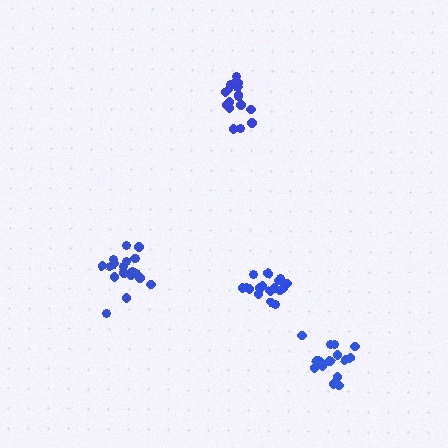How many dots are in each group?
Group 1: 20 dots, Group 2: 18 dots, Group 3: 17 dots, Group 4: 17 dots (72 total).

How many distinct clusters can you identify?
There are 4 distinct clusters.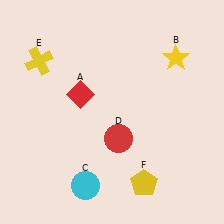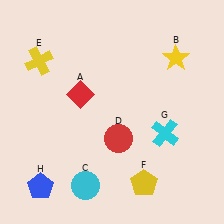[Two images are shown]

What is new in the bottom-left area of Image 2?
A blue pentagon (H) was added in the bottom-left area of Image 2.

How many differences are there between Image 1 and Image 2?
There are 2 differences between the two images.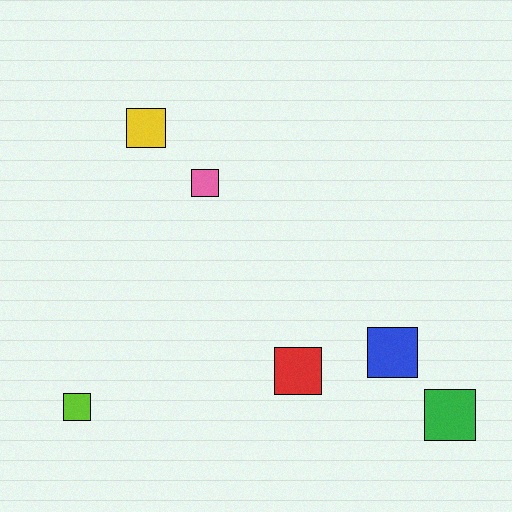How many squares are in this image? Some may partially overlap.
There are 6 squares.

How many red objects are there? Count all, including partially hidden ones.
There is 1 red object.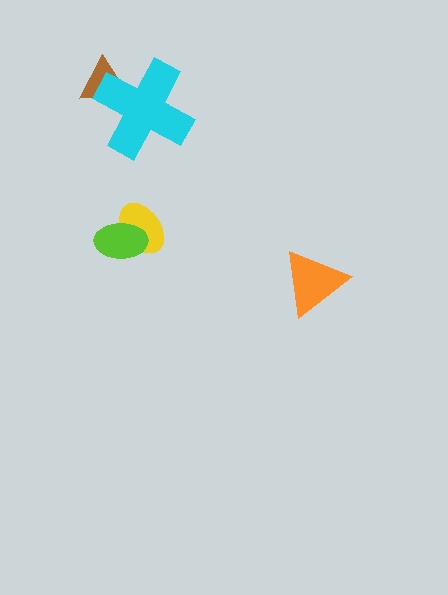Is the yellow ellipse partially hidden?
Yes, it is partially covered by another shape.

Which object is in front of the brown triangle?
The cyan cross is in front of the brown triangle.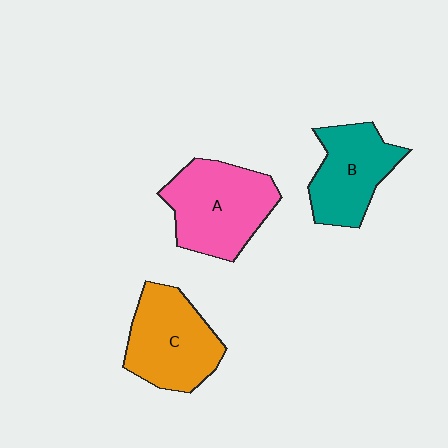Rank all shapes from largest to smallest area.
From largest to smallest: A (pink), C (orange), B (teal).